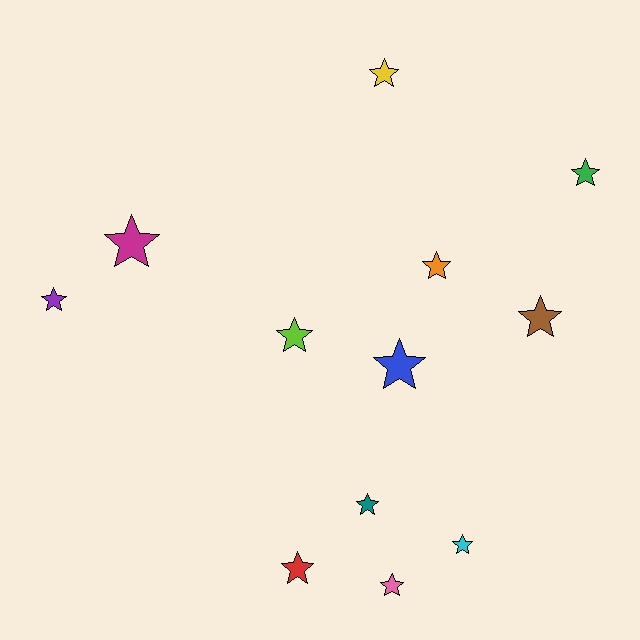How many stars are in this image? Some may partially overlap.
There are 12 stars.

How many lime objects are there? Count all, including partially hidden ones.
There is 1 lime object.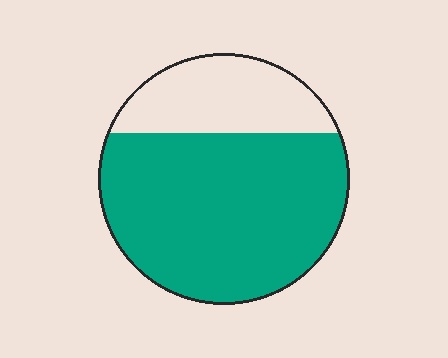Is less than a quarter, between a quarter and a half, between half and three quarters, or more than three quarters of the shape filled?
Between half and three quarters.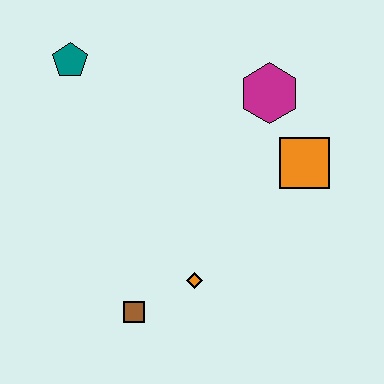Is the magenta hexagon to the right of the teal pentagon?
Yes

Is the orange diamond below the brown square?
No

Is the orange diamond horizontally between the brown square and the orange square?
Yes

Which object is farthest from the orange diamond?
The teal pentagon is farthest from the orange diamond.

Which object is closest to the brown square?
The orange diamond is closest to the brown square.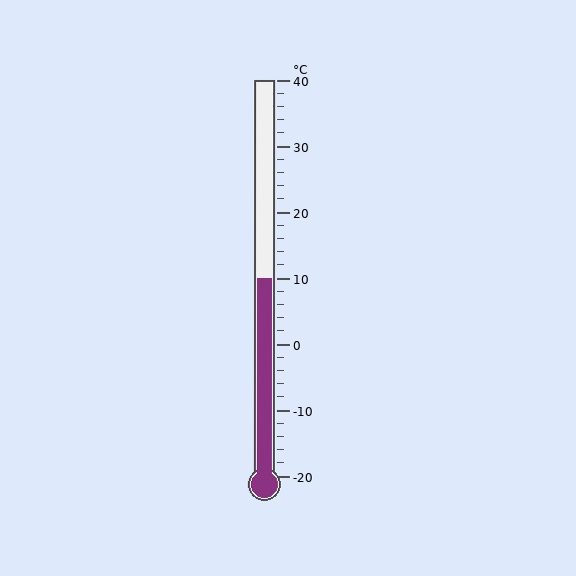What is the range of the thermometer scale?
The thermometer scale ranges from -20°C to 40°C.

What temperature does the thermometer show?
The thermometer shows approximately 10°C.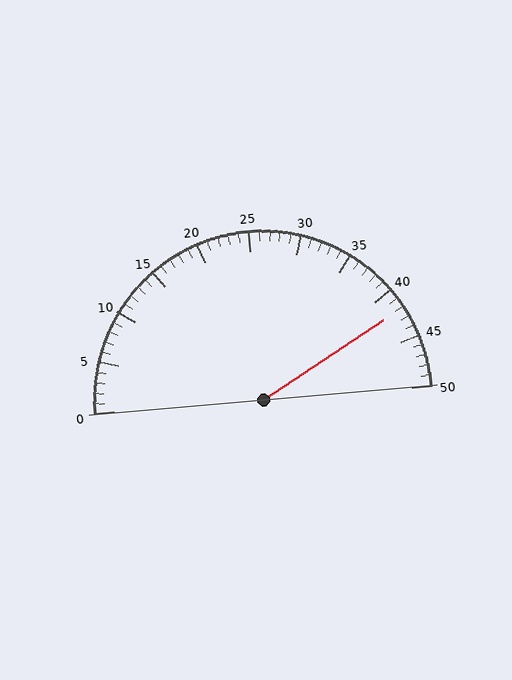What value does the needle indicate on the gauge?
The needle indicates approximately 42.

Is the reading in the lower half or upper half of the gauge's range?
The reading is in the upper half of the range (0 to 50).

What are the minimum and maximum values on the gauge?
The gauge ranges from 0 to 50.